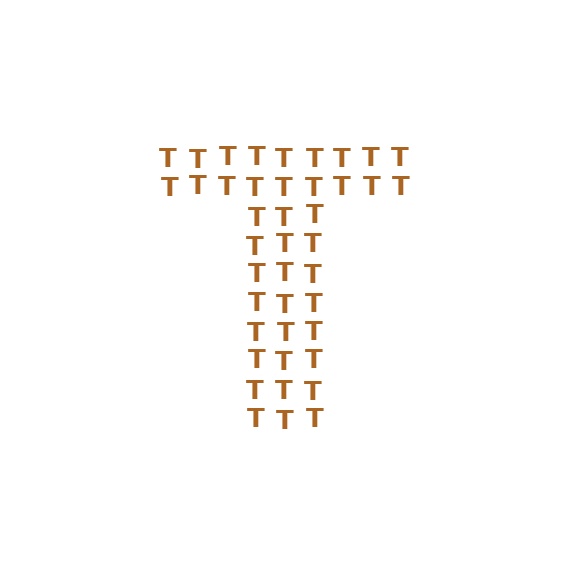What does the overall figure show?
The overall figure shows the letter T.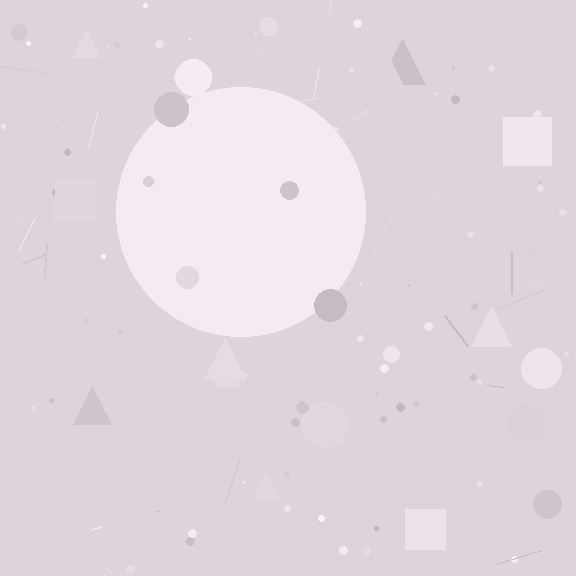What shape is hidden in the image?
A circle is hidden in the image.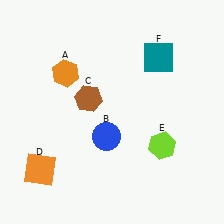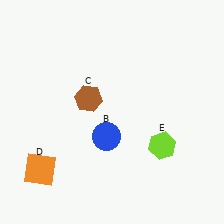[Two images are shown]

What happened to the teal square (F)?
The teal square (F) was removed in Image 2. It was in the top-right area of Image 1.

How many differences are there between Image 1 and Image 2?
There are 2 differences between the two images.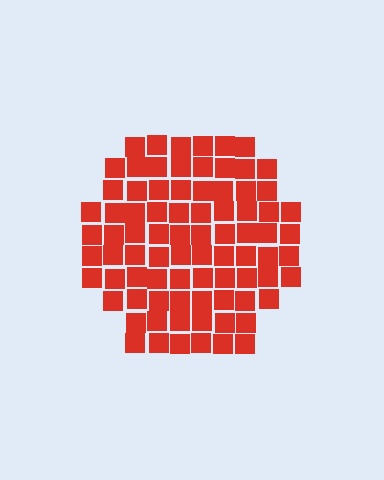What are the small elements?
The small elements are squares.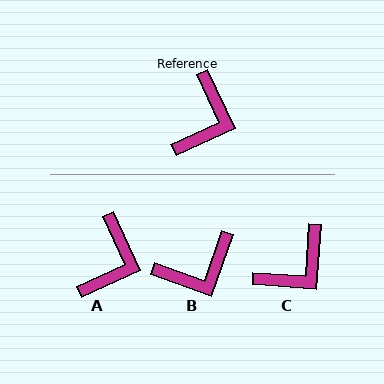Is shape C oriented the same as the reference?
No, it is off by about 29 degrees.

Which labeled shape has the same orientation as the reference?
A.